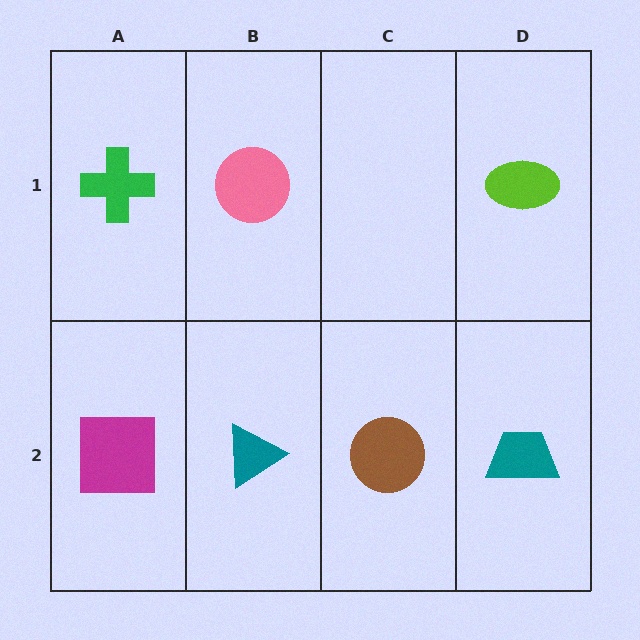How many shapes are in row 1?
3 shapes.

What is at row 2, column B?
A teal triangle.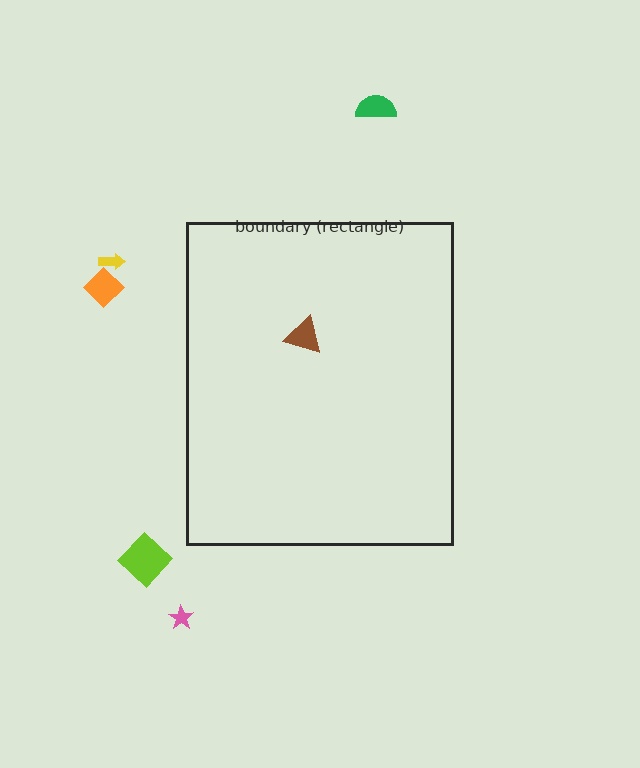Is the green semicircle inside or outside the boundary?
Outside.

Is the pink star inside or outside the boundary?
Outside.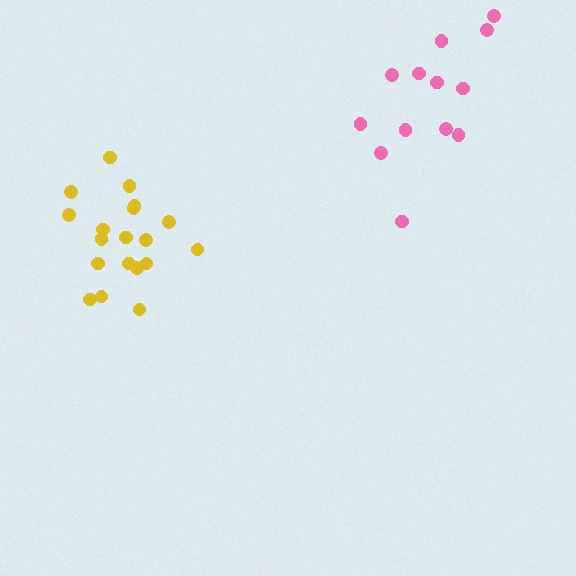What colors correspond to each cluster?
The clusters are colored: yellow, pink.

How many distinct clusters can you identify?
There are 2 distinct clusters.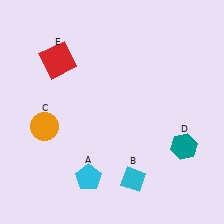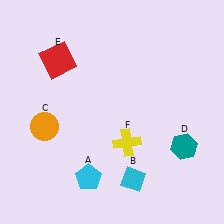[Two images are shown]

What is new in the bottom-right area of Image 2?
A yellow cross (F) was added in the bottom-right area of Image 2.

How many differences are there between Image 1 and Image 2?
There is 1 difference between the two images.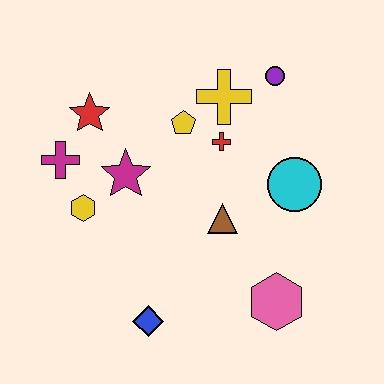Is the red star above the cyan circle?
Yes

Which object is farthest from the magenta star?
The pink hexagon is farthest from the magenta star.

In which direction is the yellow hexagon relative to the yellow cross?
The yellow hexagon is to the left of the yellow cross.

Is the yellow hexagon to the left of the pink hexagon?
Yes